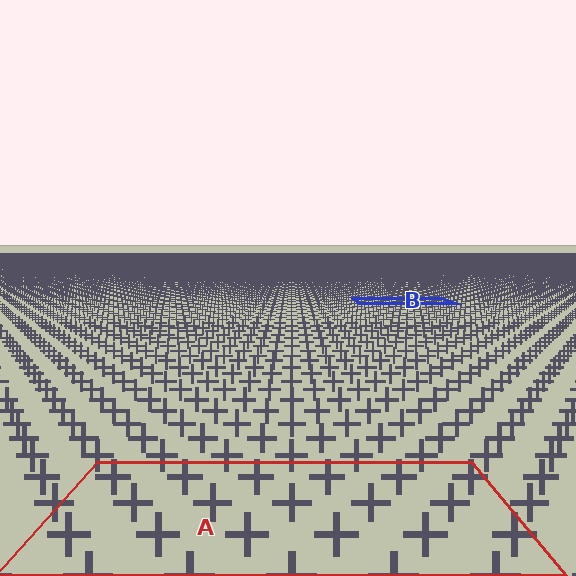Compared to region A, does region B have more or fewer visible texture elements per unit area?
Region B has more texture elements per unit area — they are packed more densely because it is farther away.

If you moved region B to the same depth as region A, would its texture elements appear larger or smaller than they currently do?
They would appear larger. At a closer depth, the same texture elements are projected at a bigger on-screen size.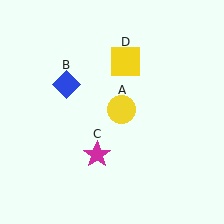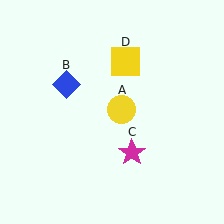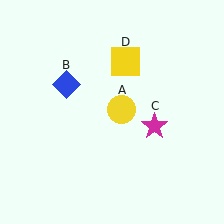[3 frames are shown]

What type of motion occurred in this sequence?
The magenta star (object C) rotated counterclockwise around the center of the scene.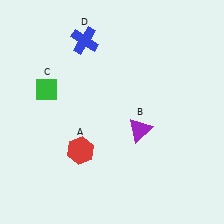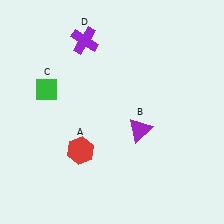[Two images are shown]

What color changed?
The cross (D) changed from blue in Image 1 to purple in Image 2.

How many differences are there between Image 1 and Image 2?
There is 1 difference between the two images.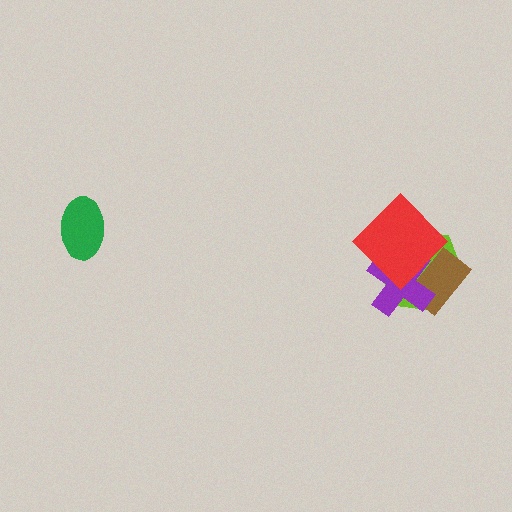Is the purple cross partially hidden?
Yes, it is partially covered by another shape.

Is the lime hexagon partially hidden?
Yes, it is partially covered by another shape.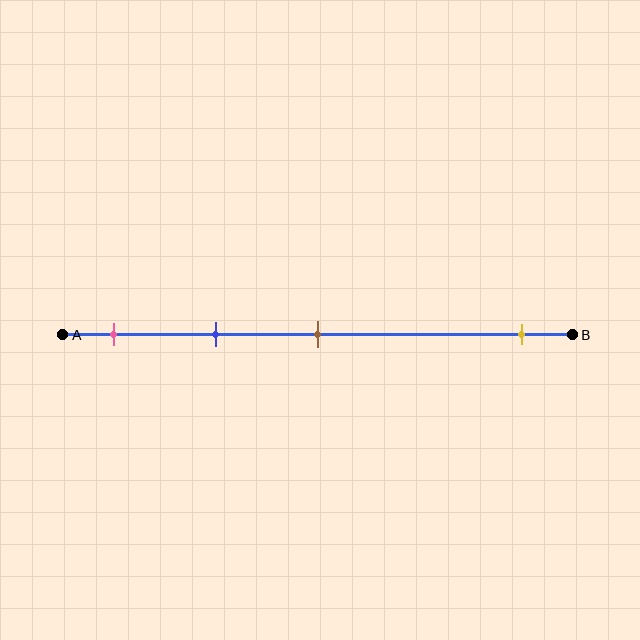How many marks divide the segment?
There are 4 marks dividing the segment.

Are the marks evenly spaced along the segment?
No, the marks are not evenly spaced.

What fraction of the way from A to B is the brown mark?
The brown mark is approximately 50% (0.5) of the way from A to B.